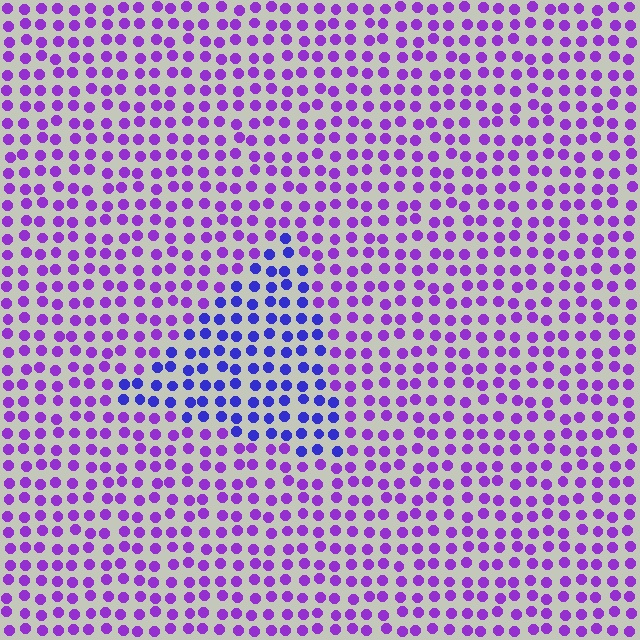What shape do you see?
I see a triangle.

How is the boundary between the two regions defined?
The boundary is defined purely by a slight shift in hue (about 37 degrees). Spacing, size, and orientation are identical on both sides.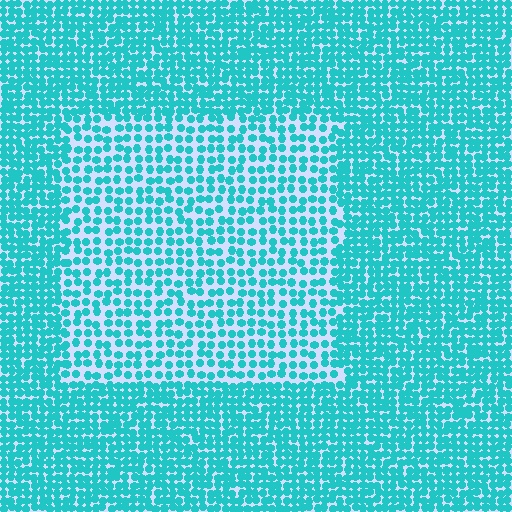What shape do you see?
I see a rectangle.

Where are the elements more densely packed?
The elements are more densely packed outside the rectangle boundary.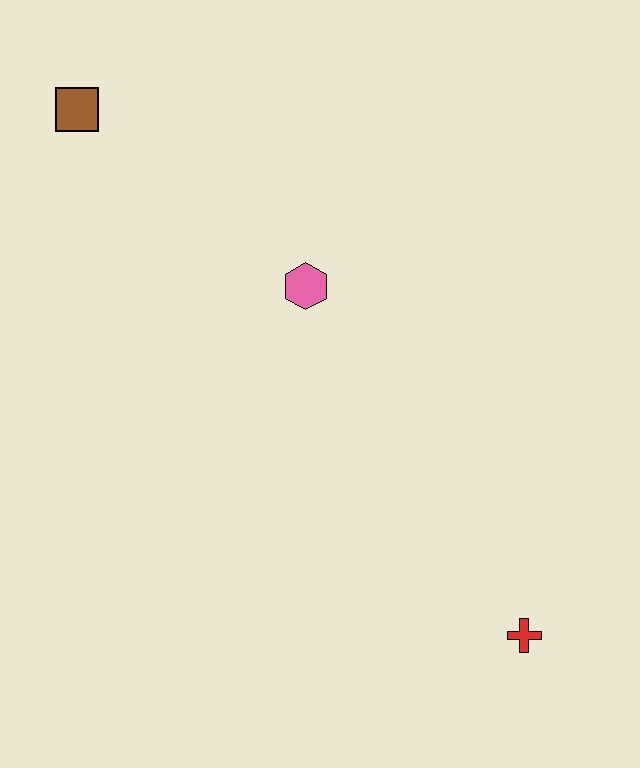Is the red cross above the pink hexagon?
No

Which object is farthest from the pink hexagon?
The red cross is farthest from the pink hexagon.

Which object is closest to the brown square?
The pink hexagon is closest to the brown square.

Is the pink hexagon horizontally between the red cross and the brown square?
Yes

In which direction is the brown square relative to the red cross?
The brown square is above the red cross.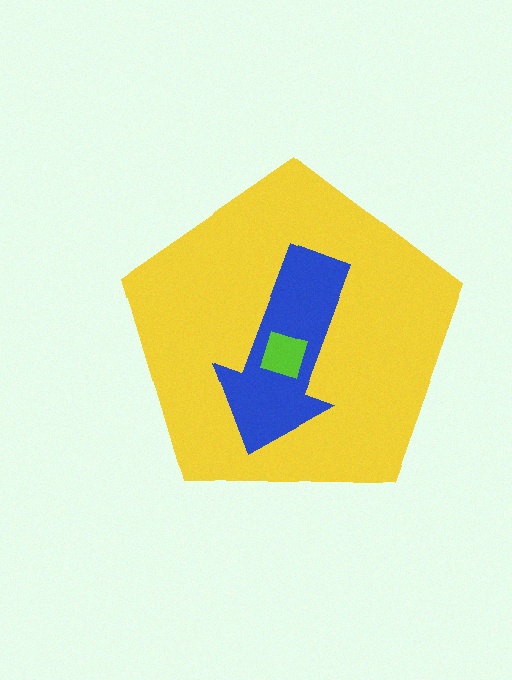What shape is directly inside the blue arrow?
The lime square.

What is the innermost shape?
The lime square.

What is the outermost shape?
The yellow pentagon.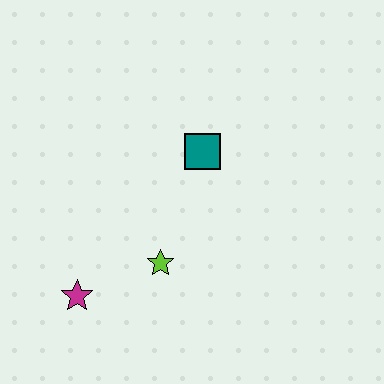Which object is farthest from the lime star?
The teal square is farthest from the lime star.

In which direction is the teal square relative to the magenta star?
The teal square is above the magenta star.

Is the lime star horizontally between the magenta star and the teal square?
Yes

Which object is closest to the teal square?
The lime star is closest to the teal square.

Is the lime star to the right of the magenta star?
Yes